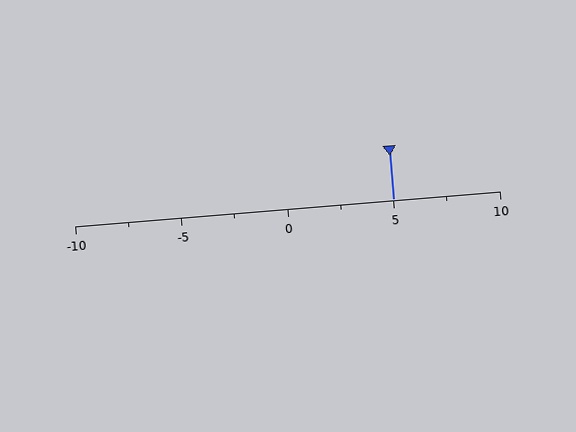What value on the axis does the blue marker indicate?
The marker indicates approximately 5.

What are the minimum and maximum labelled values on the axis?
The axis runs from -10 to 10.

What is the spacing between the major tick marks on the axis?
The major ticks are spaced 5 apart.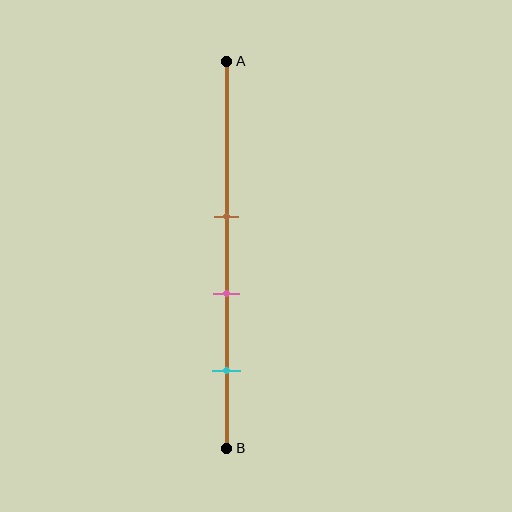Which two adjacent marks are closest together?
The brown and pink marks are the closest adjacent pair.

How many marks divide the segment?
There are 3 marks dividing the segment.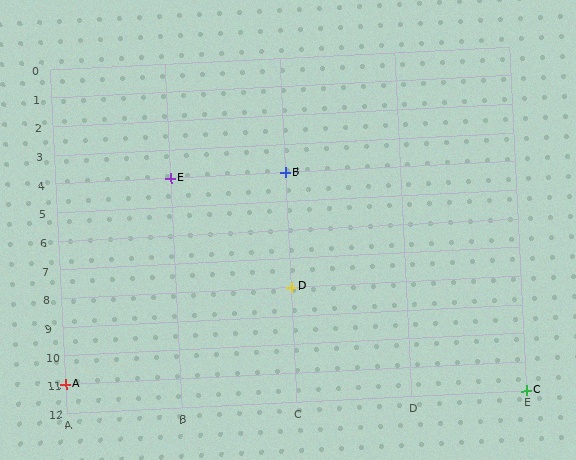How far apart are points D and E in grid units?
Points D and E are 1 column and 4 rows apart (about 4.1 grid units diagonally).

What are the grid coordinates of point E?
Point E is at grid coordinates (B, 4).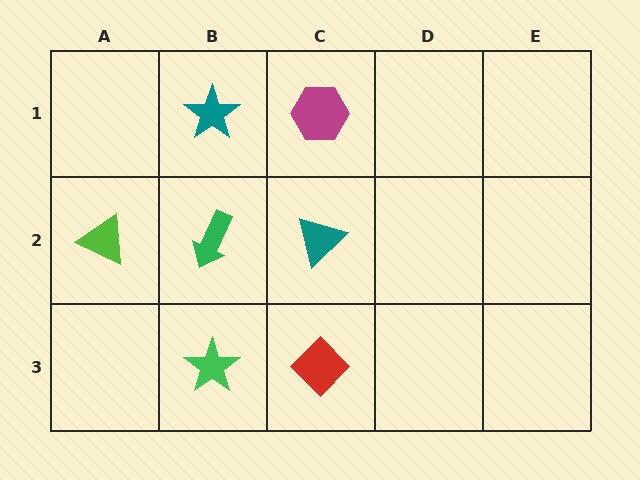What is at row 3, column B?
A green star.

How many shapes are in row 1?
2 shapes.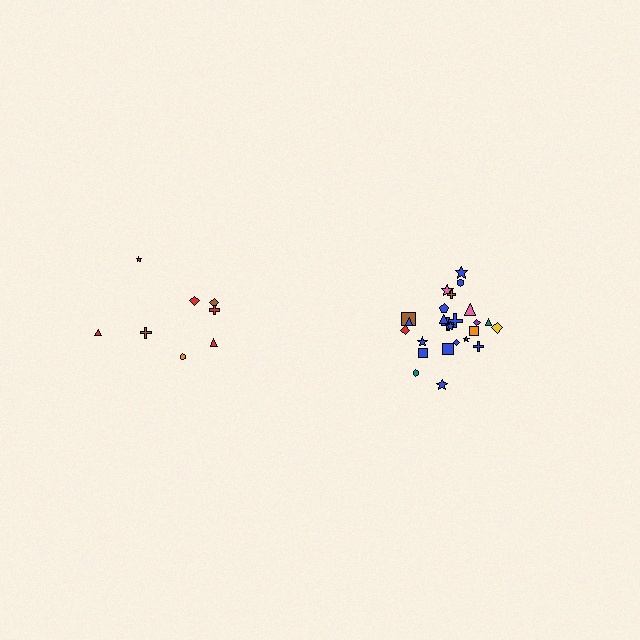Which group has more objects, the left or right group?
The right group.